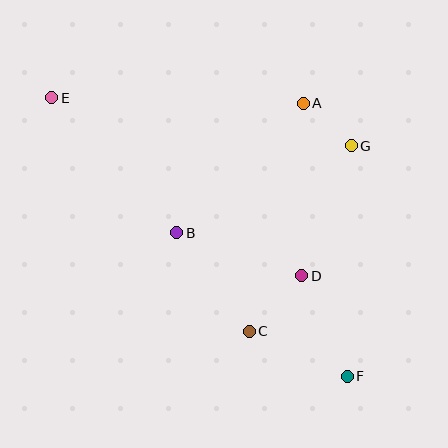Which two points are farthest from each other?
Points E and F are farthest from each other.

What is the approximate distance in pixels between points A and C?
The distance between A and C is approximately 234 pixels.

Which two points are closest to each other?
Points A and G are closest to each other.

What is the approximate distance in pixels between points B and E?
The distance between B and E is approximately 184 pixels.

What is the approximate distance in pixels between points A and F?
The distance between A and F is approximately 276 pixels.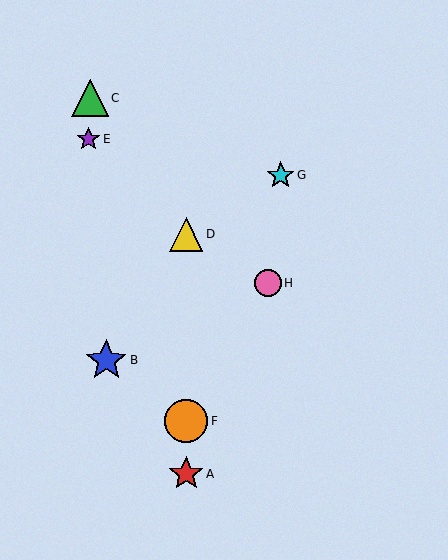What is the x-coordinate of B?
Object B is at x≈106.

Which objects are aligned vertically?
Objects A, D, F are aligned vertically.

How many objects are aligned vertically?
3 objects (A, D, F) are aligned vertically.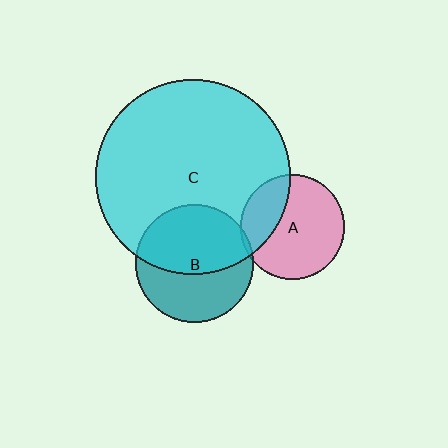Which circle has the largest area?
Circle C (cyan).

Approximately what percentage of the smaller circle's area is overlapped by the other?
Approximately 5%.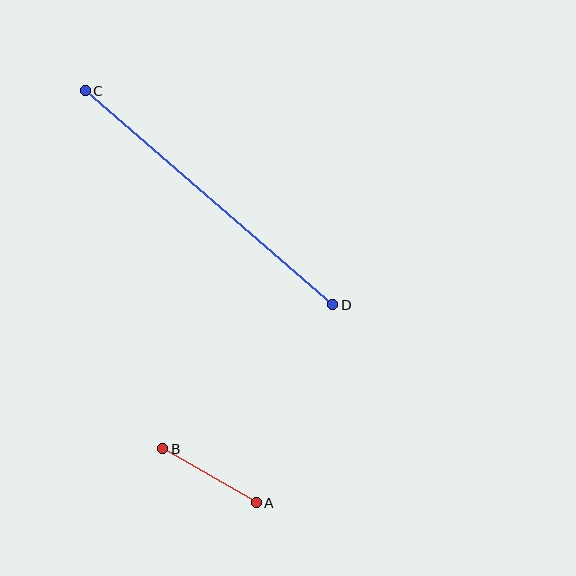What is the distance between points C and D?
The distance is approximately 327 pixels.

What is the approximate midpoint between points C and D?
The midpoint is at approximately (209, 198) pixels.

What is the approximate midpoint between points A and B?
The midpoint is at approximately (209, 476) pixels.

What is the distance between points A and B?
The distance is approximately 108 pixels.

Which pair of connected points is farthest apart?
Points C and D are farthest apart.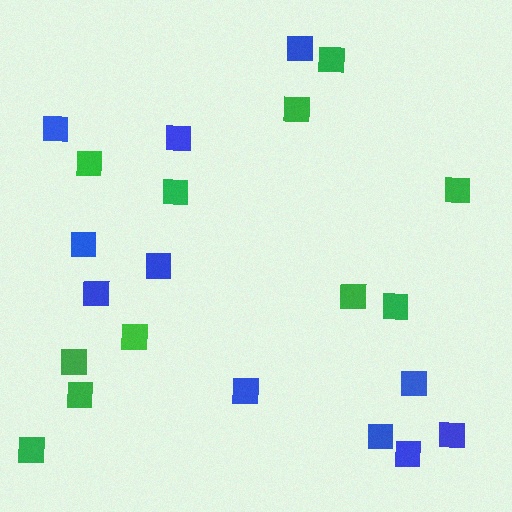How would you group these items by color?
There are 2 groups: one group of blue squares (11) and one group of green squares (11).